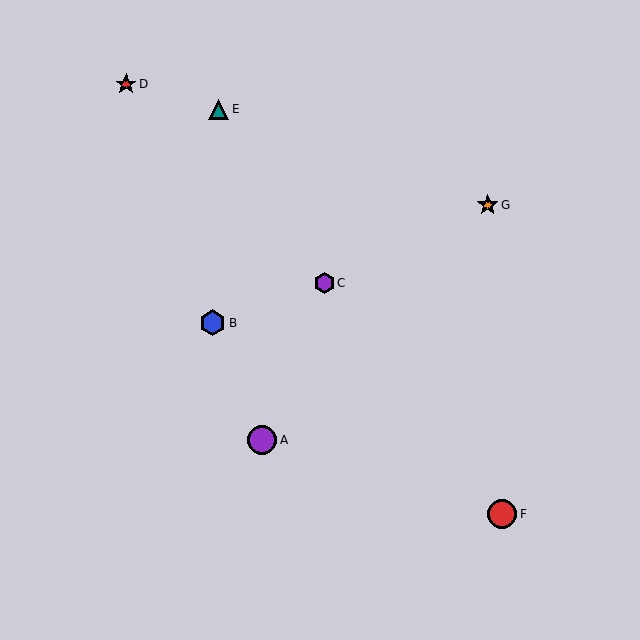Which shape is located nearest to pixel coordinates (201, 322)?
The blue hexagon (labeled B) at (212, 323) is nearest to that location.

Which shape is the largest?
The purple circle (labeled A) is the largest.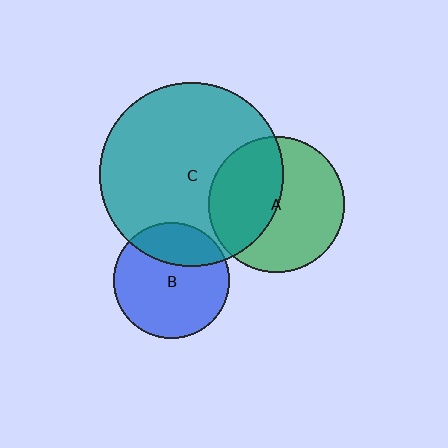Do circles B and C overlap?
Yes.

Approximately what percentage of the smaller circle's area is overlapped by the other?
Approximately 30%.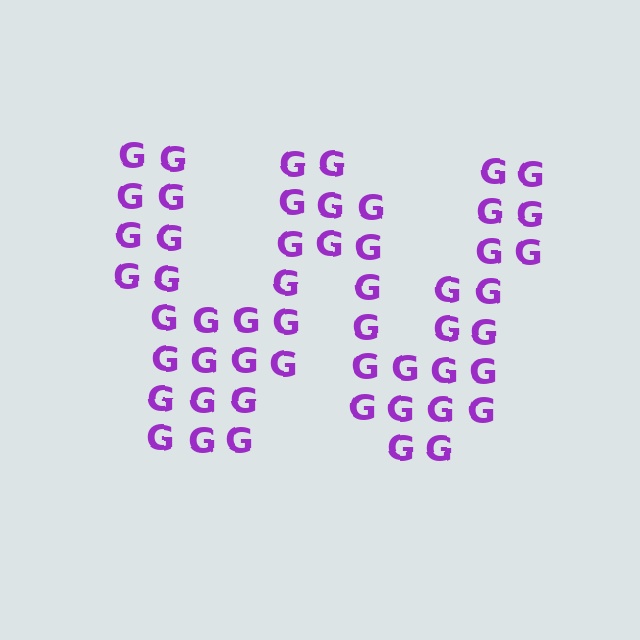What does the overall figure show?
The overall figure shows the letter W.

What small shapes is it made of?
It is made of small letter G's.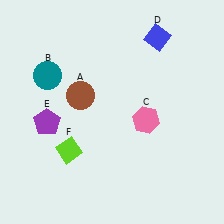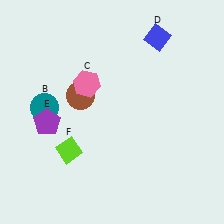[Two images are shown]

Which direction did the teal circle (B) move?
The teal circle (B) moved down.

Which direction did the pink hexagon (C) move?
The pink hexagon (C) moved left.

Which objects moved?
The objects that moved are: the teal circle (B), the pink hexagon (C).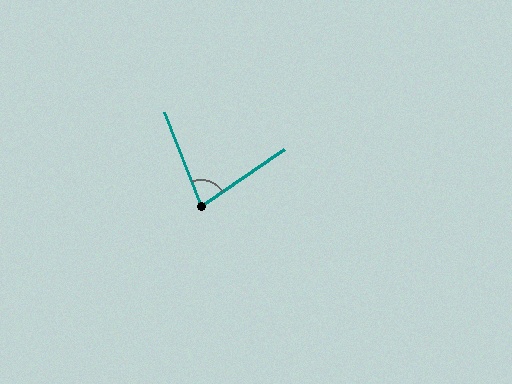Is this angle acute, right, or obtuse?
It is acute.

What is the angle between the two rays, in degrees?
Approximately 77 degrees.